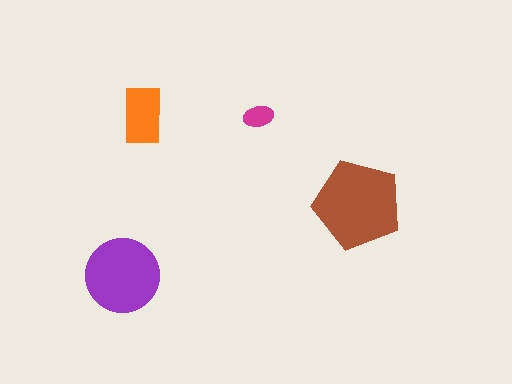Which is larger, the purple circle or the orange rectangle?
The purple circle.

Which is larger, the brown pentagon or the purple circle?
The brown pentagon.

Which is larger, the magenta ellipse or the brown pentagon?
The brown pentagon.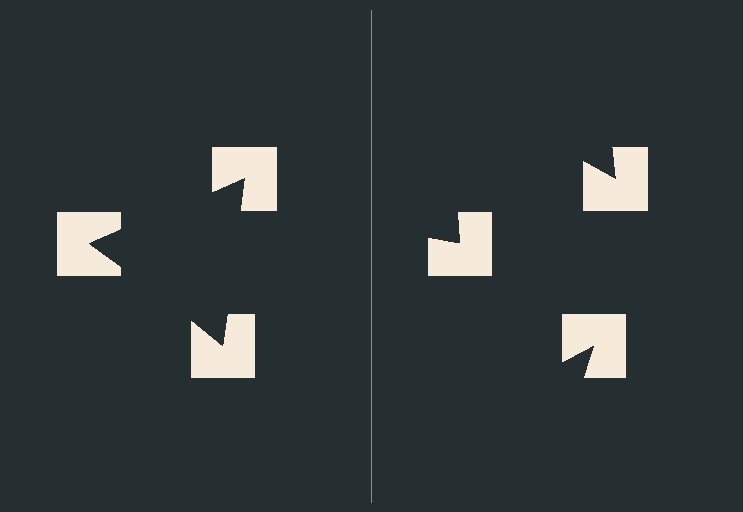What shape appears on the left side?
An illusory triangle.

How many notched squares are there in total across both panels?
6 — 3 on each side.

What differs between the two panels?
The notched squares are positioned identically on both sides; only the wedge orientations differ. On the left they align to a triangle; on the right they are misaligned.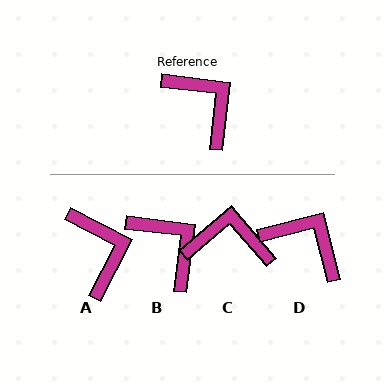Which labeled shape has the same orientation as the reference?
B.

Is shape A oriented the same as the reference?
No, it is off by about 21 degrees.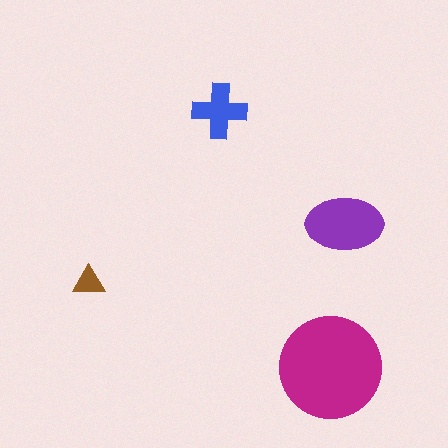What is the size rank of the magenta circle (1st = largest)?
1st.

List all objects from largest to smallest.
The magenta circle, the purple ellipse, the blue cross, the brown triangle.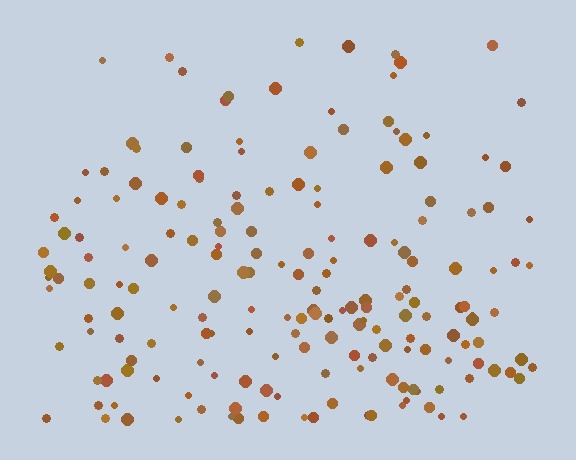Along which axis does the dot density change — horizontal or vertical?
Vertical.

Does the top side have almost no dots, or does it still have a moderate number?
Still a moderate number, just noticeably fewer than the bottom.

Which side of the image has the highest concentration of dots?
The bottom.